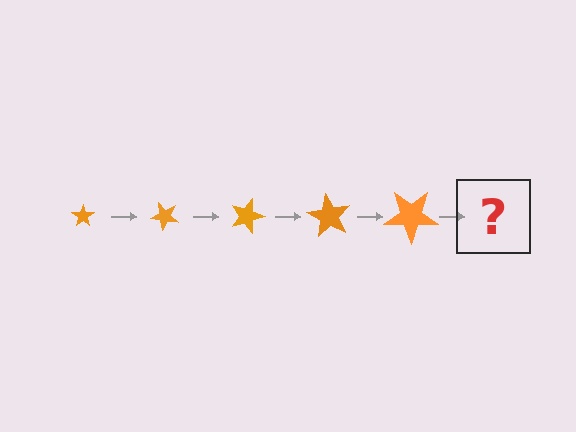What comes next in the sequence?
The next element should be a star, larger than the previous one and rotated 225 degrees from the start.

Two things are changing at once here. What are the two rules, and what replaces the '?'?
The two rules are that the star grows larger each step and it rotates 45 degrees each step. The '?' should be a star, larger than the previous one and rotated 225 degrees from the start.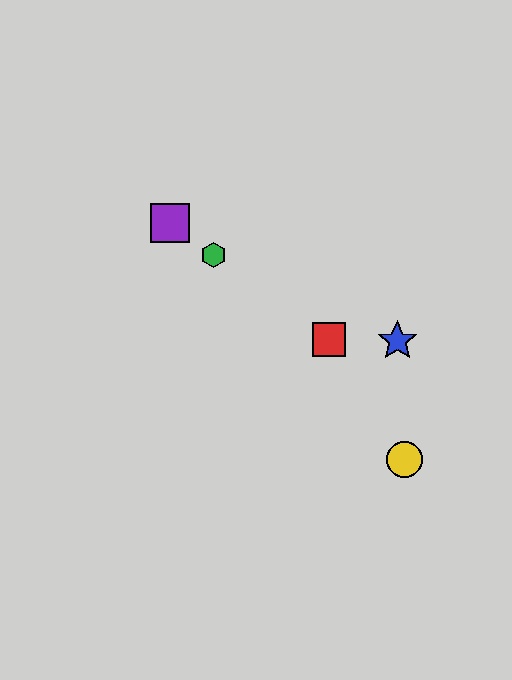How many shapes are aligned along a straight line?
3 shapes (the red square, the green hexagon, the purple square) are aligned along a straight line.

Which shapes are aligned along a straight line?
The red square, the green hexagon, the purple square are aligned along a straight line.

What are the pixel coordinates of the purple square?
The purple square is at (170, 223).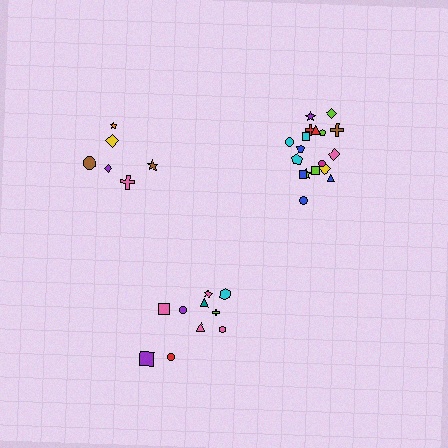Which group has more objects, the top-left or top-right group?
The top-right group.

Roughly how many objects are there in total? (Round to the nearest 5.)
Roughly 35 objects in total.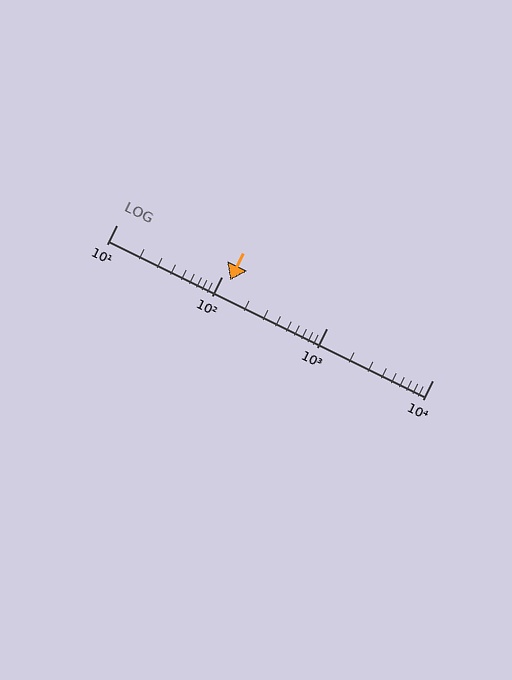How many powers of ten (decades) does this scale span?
The scale spans 3 decades, from 10 to 10000.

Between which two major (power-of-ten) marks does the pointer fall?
The pointer is between 100 and 1000.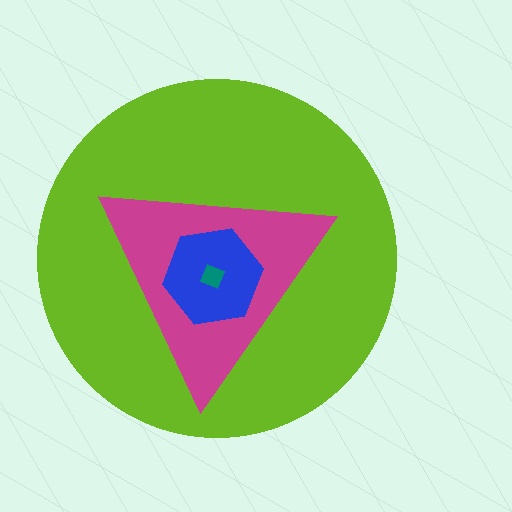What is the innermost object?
The teal diamond.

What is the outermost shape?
The lime circle.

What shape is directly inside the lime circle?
The magenta triangle.